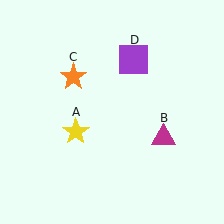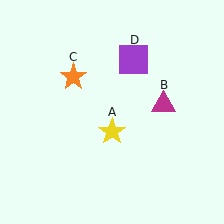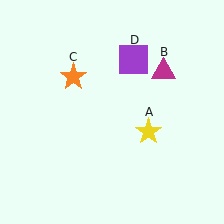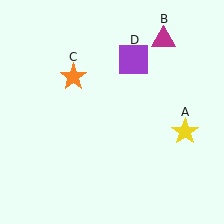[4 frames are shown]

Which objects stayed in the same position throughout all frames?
Orange star (object C) and purple square (object D) remained stationary.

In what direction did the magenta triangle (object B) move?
The magenta triangle (object B) moved up.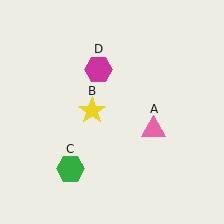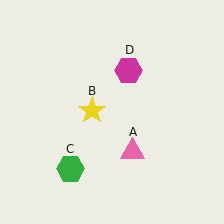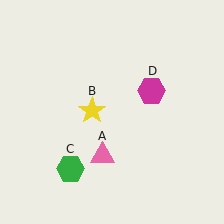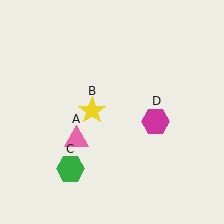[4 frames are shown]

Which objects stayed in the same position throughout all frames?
Yellow star (object B) and green hexagon (object C) remained stationary.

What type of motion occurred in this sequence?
The pink triangle (object A), magenta hexagon (object D) rotated clockwise around the center of the scene.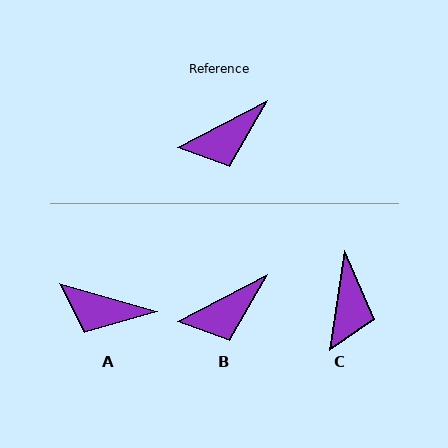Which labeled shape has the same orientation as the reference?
B.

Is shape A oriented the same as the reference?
No, it is off by about 43 degrees.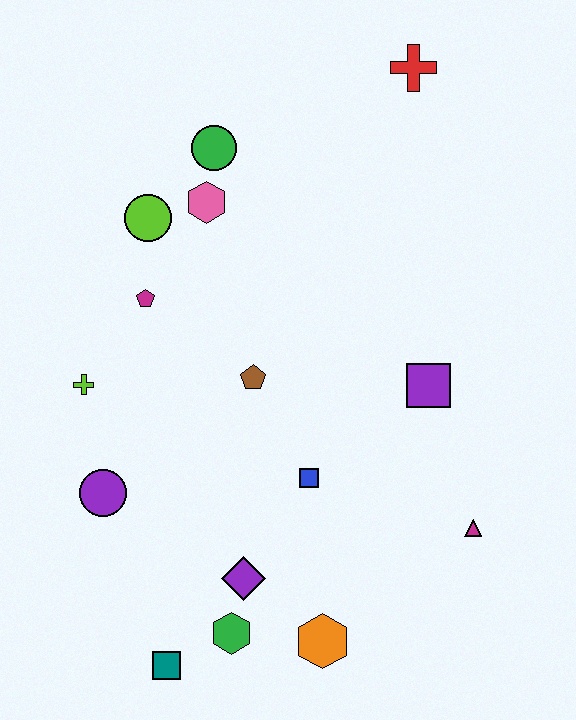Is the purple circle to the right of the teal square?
No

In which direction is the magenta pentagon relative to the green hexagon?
The magenta pentagon is above the green hexagon.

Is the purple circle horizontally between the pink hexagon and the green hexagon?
No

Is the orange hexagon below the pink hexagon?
Yes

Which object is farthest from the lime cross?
The red cross is farthest from the lime cross.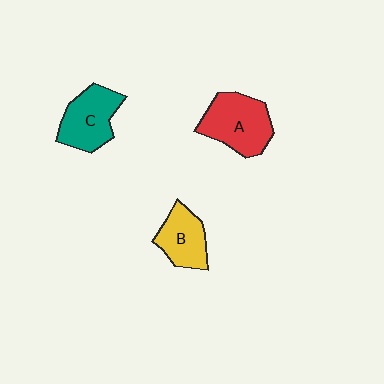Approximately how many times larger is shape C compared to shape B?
Approximately 1.2 times.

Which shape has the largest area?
Shape A (red).